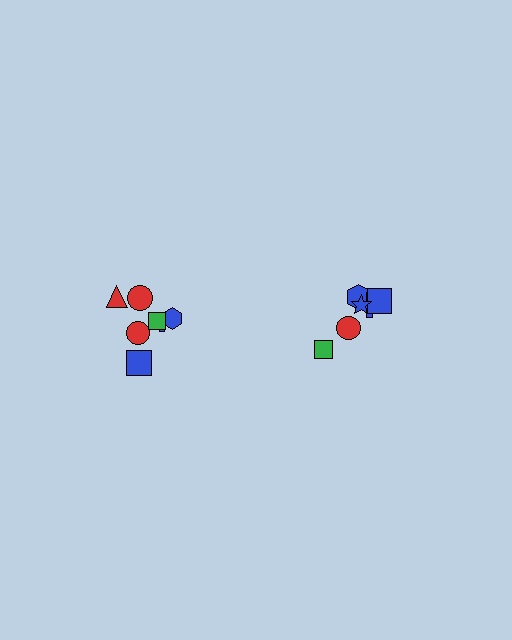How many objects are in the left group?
There are 8 objects.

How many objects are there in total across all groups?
There are 14 objects.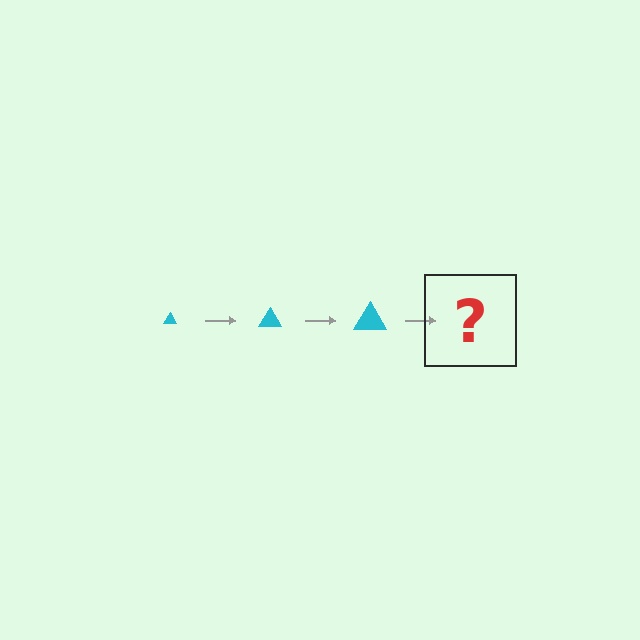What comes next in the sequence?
The next element should be a cyan triangle, larger than the previous one.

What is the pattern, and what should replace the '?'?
The pattern is that the triangle gets progressively larger each step. The '?' should be a cyan triangle, larger than the previous one.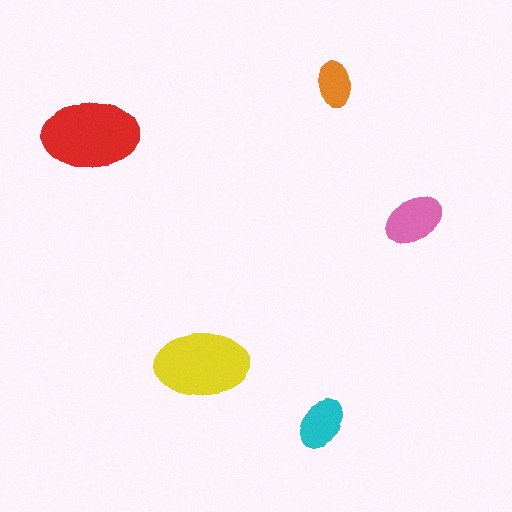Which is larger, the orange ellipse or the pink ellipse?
The pink one.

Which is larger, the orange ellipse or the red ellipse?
The red one.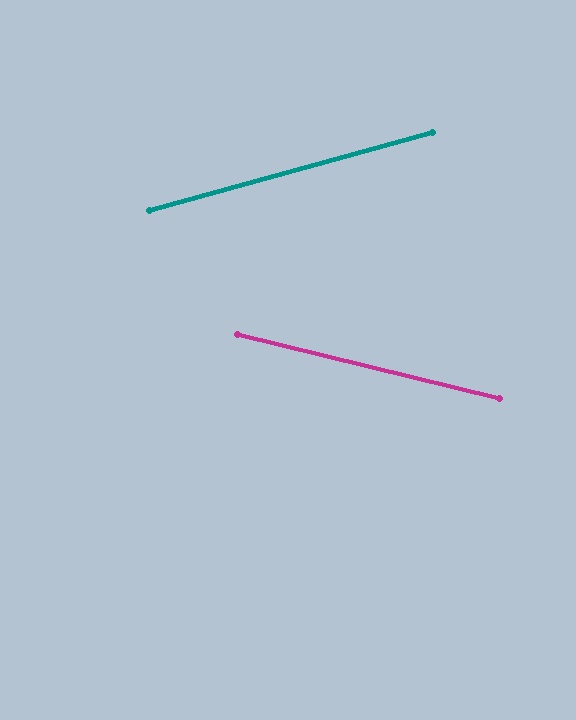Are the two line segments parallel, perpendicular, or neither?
Neither parallel nor perpendicular — they differ by about 29°.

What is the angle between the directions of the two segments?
Approximately 29 degrees.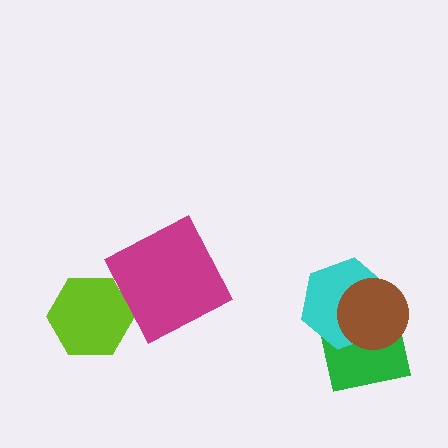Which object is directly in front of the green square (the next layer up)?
The cyan hexagon is directly in front of the green square.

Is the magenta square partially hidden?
No, no other shape covers it.